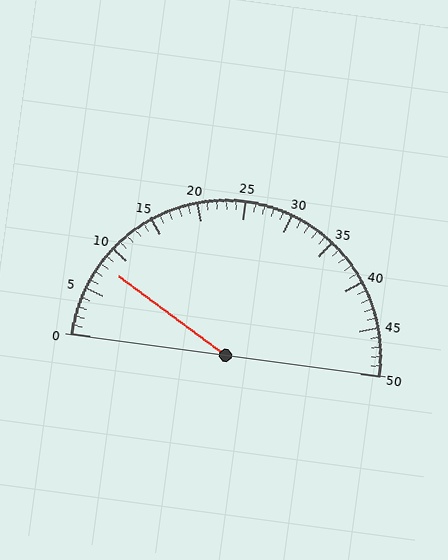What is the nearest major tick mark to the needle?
The nearest major tick mark is 10.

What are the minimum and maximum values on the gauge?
The gauge ranges from 0 to 50.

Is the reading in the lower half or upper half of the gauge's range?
The reading is in the lower half of the range (0 to 50).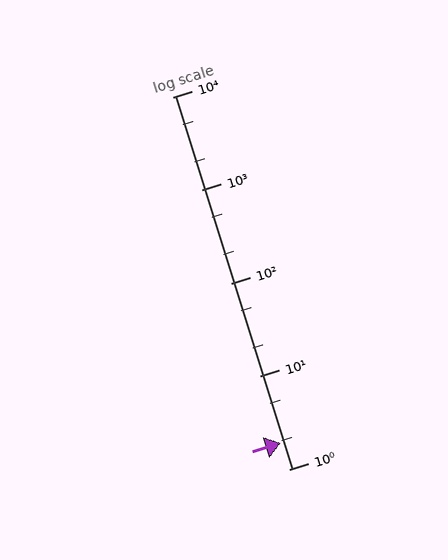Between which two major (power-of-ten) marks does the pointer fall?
The pointer is between 1 and 10.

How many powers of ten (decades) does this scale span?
The scale spans 4 decades, from 1 to 10000.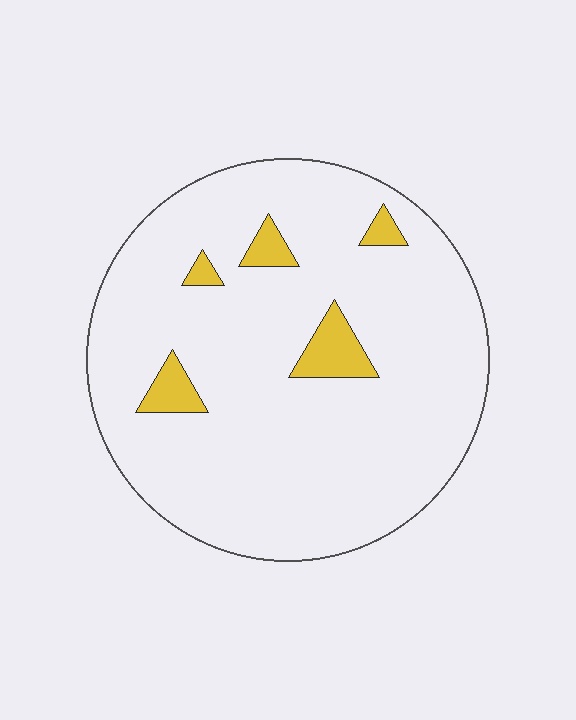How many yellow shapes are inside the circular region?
5.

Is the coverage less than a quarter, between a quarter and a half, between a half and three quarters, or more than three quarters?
Less than a quarter.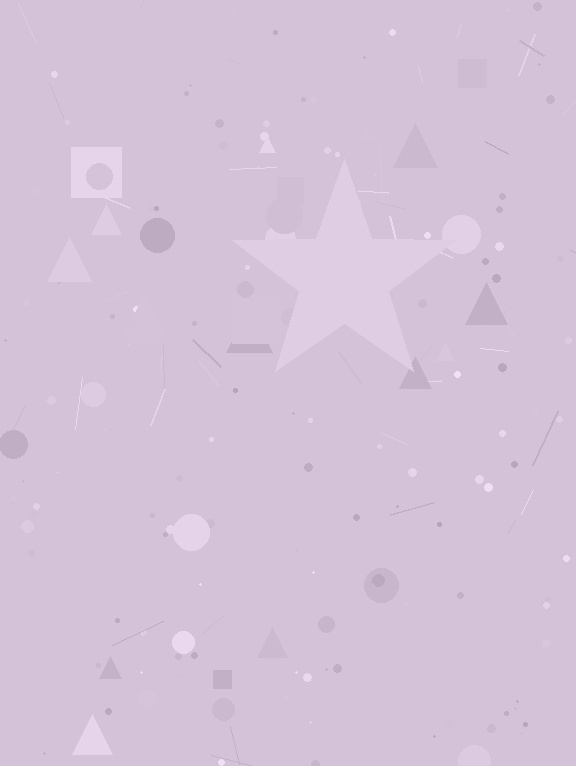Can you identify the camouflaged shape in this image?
The camouflaged shape is a star.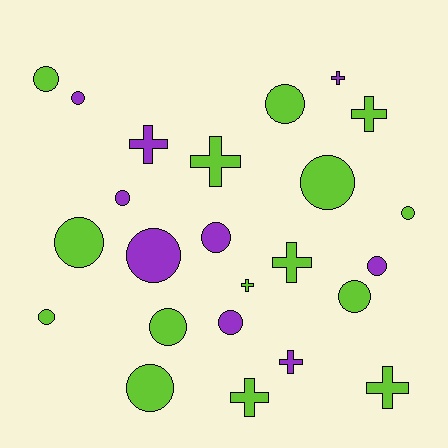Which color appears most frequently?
Lime, with 15 objects.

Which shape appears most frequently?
Circle, with 15 objects.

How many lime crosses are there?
There are 6 lime crosses.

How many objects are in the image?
There are 24 objects.